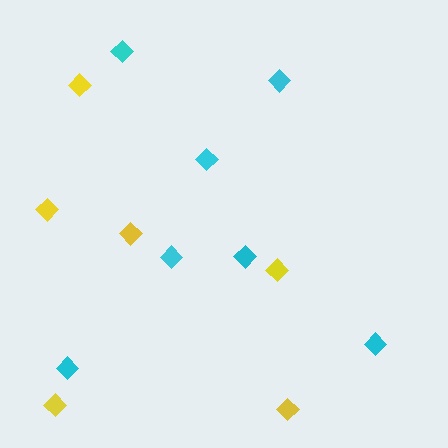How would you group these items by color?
There are 2 groups: one group of yellow diamonds (6) and one group of cyan diamonds (7).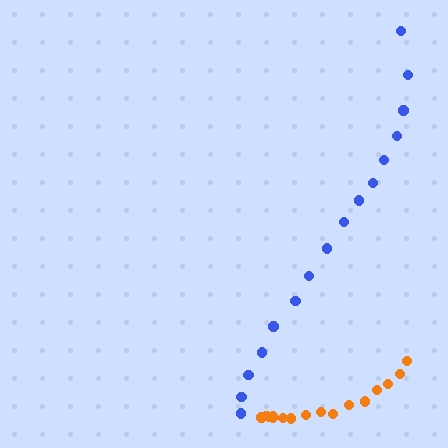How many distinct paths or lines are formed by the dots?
There are 2 distinct paths.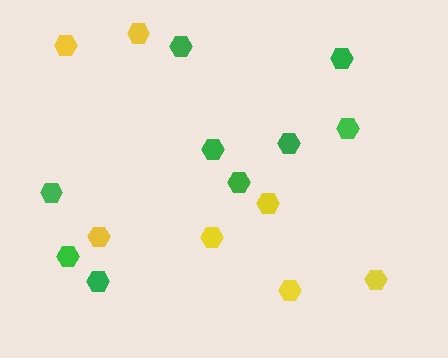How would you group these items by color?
There are 2 groups: one group of yellow hexagons (7) and one group of green hexagons (9).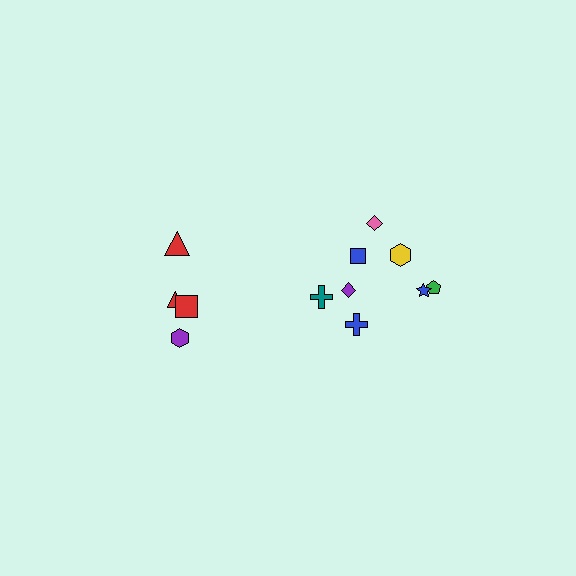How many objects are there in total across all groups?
There are 12 objects.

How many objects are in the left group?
There are 4 objects.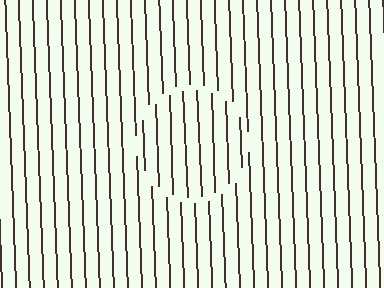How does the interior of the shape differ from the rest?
The interior of the shape contains the same grating, shifted by half a period — the contour is defined by the phase discontinuity where line-ends from the inner and outer gratings abut.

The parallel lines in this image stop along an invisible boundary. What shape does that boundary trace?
An illusory circle. The interior of the shape contains the same grating, shifted by half a period — the contour is defined by the phase discontinuity where line-ends from the inner and outer gratings abut.